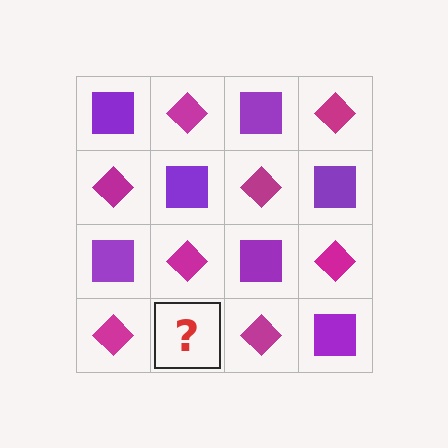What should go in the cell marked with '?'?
The missing cell should contain a purple square.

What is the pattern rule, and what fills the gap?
The rule is that it alternates purple square and magenta diamond in a checkerboard pattern. The gap should be filled with a purple square.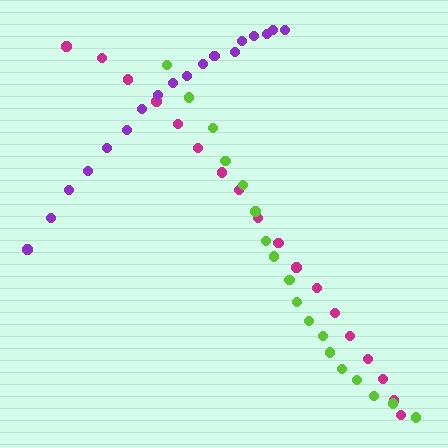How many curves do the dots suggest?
There are 3 distinct paths.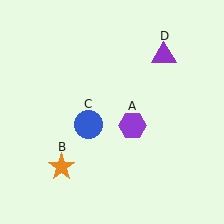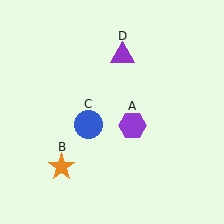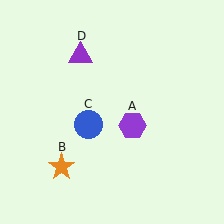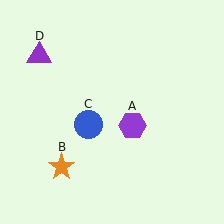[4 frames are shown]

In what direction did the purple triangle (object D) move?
The purple triangle (object D) moved left.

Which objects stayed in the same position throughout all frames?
Purple hexagon (object A) and orange star (object B) and blue circle (object C) remained stationary.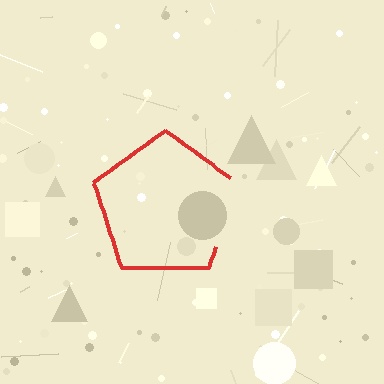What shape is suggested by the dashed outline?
The dashed outline suggests a pentagon.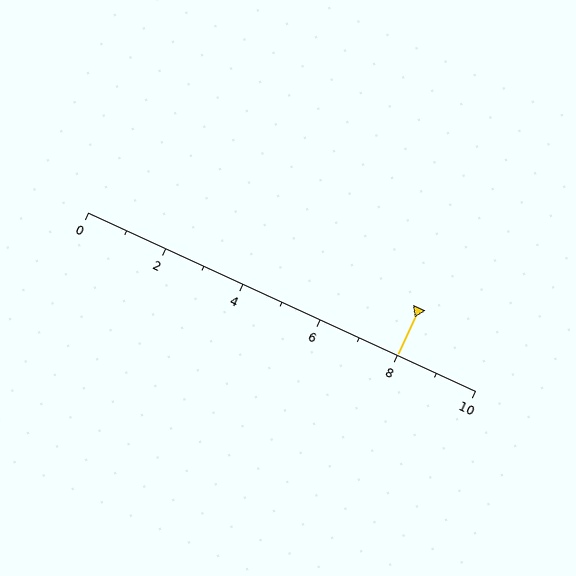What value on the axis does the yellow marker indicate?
The marker indicates approximately 8.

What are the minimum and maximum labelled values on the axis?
The axis runs from 0 to 10.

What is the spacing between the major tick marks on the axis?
The major ticks are spaced 2 apart.